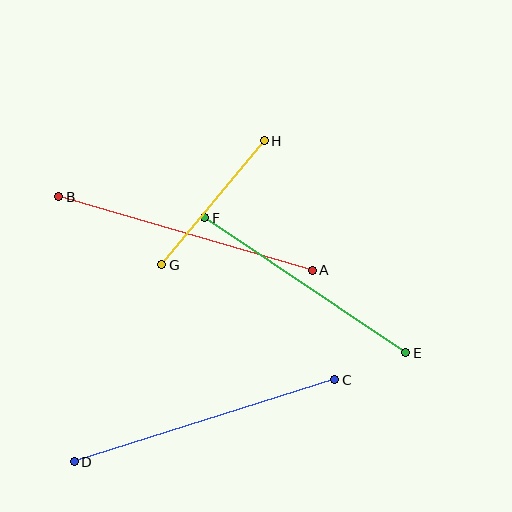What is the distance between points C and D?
The distance is approximately 273 pixels.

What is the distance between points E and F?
The distance is approximately 242 pixels.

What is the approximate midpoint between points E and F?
The midpoint is at approximately (305, 285) pixels.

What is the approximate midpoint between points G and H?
The midpoint is at approximately (213, 203) pixels.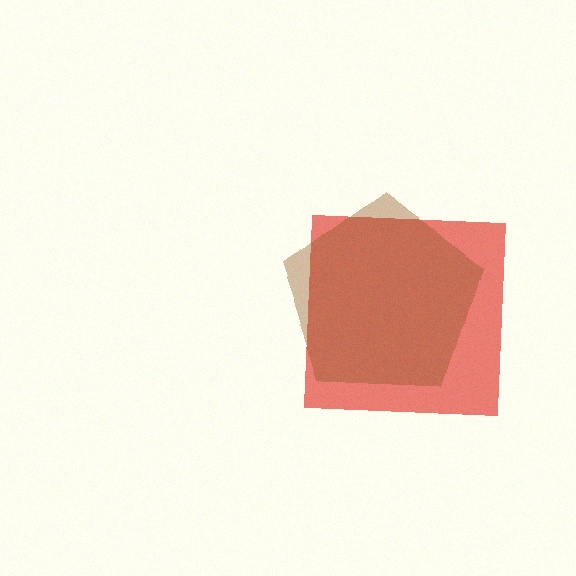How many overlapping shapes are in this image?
There are 2 overlapping shapes in the image.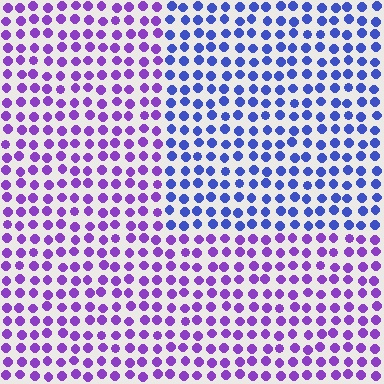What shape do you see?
I see a rectangle.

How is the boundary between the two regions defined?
The boundary is defined purely by a slight shift in hue (about 43 degrees). Spacing, size, and orientation are identical on both sides.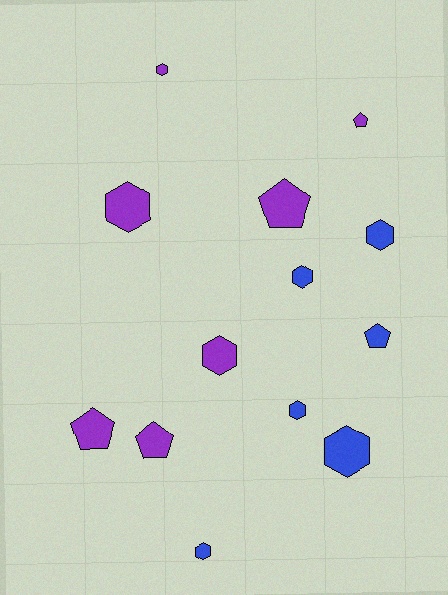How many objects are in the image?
There are 13 objects.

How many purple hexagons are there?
There are 3 purple hexagons.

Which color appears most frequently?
Purple, with 7 objects.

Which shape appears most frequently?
Hexagon, with 8 objects.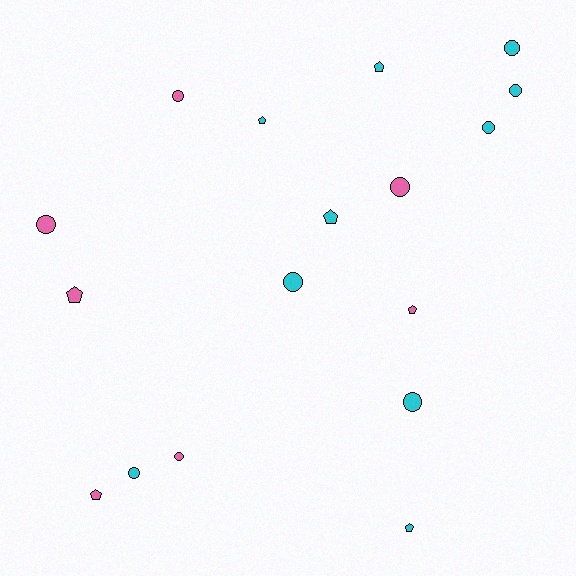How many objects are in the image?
There are 17 objects.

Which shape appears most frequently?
Circle, with 10 objects.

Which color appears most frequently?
Cyan, with 10 objects.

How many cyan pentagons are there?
There are 4 cyan pentagons.